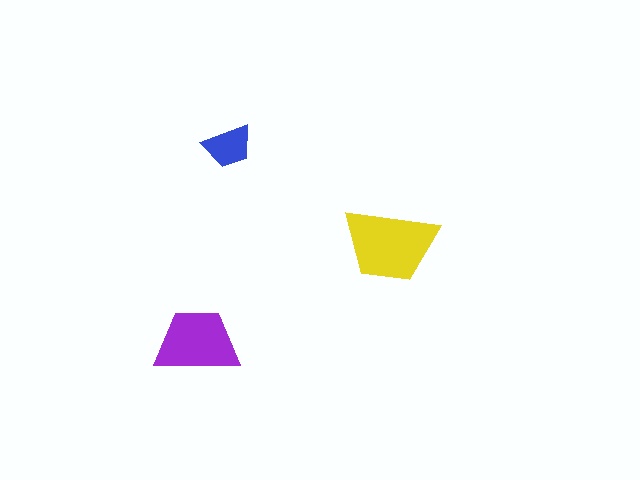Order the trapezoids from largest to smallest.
the yellow one, the purple one, the blue one.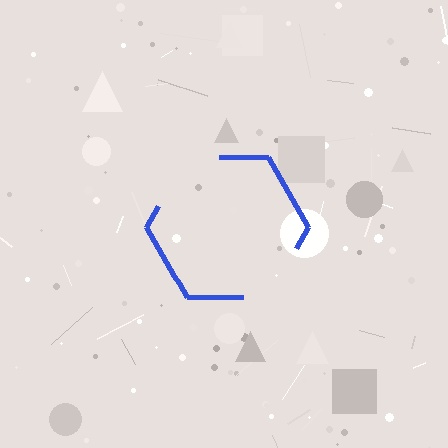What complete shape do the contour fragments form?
The contour fragments form a hexagon.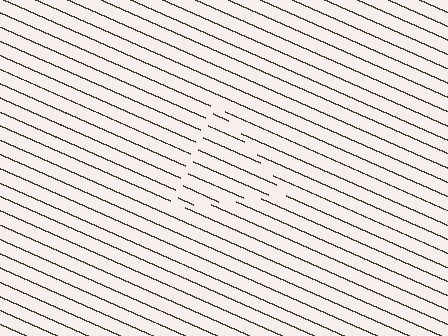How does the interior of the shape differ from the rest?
The interior of the shape contains the same grating, shifted by half a period — the contour is defined by the phase discontinuity where line-ends from the inner and outer gratings abut.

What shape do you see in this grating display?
An illusory triangle. The interior of the shape contains the same grating, shifted by half a period — the contour is defined by the phase discontinuity where line-ends from the inner and outer gratings abut.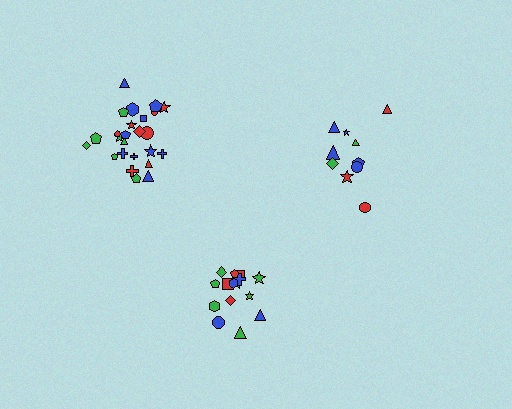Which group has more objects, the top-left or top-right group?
The top-left group.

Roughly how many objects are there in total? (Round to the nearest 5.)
Roughly 50 objects in total.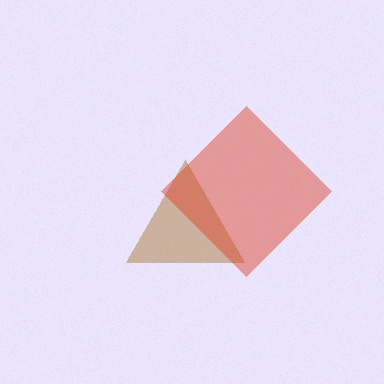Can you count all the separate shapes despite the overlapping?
Yes, there are 2 separate shapes.